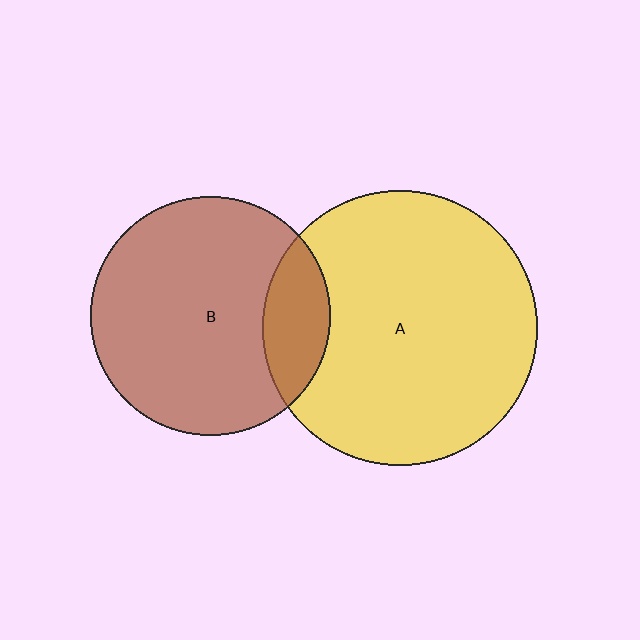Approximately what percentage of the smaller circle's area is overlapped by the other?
Approximately 20%.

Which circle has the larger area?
Circle A (yellow).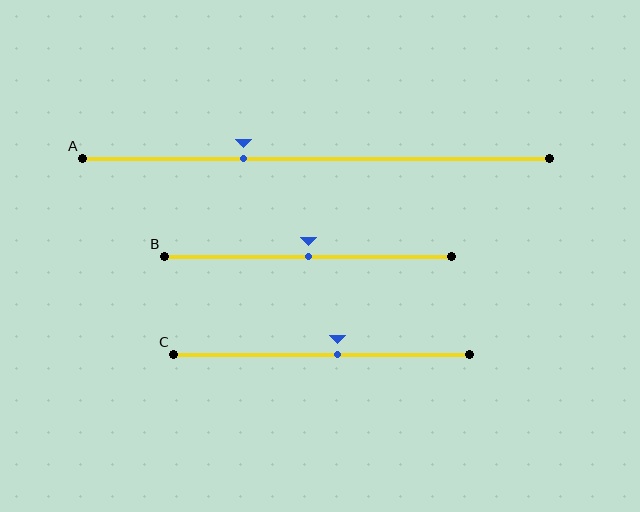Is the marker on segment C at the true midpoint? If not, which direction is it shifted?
No, the marker on segment C is shifted to the right by about 5% of the segment length.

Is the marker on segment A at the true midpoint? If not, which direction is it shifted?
No, the marker on segment A is shifted to the left by about 15% of the segment length.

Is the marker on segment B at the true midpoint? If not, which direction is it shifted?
Yes, the marker on segment B is at the true midpoint.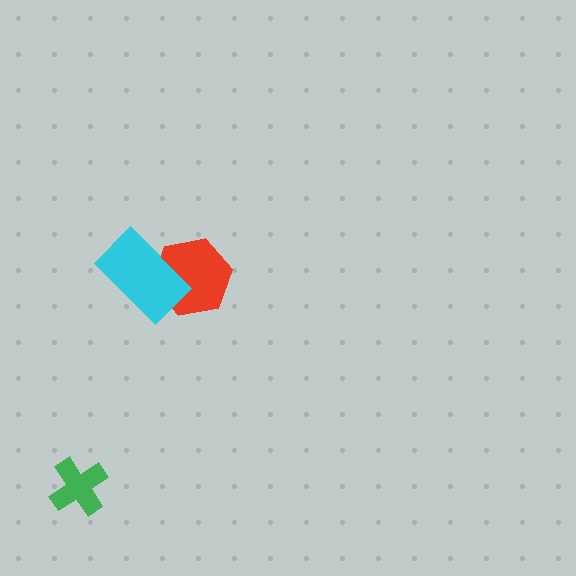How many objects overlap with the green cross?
0 objects overlap with the green cross.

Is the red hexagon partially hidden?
Yes, it is partially covered by another shape.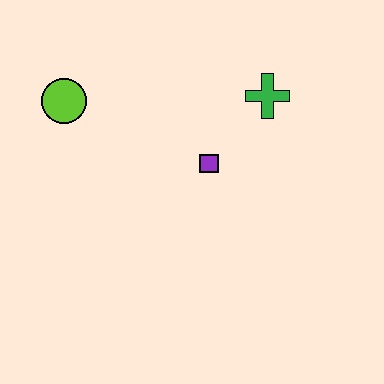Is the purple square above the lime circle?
No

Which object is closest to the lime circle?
The purple square is closest to the lime circle.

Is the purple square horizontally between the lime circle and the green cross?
Yes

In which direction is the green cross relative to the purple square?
The green cross is above the purple square.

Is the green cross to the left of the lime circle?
No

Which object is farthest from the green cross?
The lime circle is farthest from the green cross.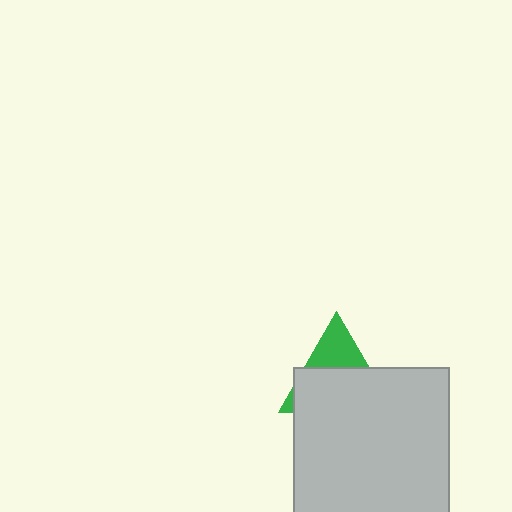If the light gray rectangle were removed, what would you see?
You would see the complete green triangle.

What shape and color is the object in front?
The object in front is a light gray rectangle.